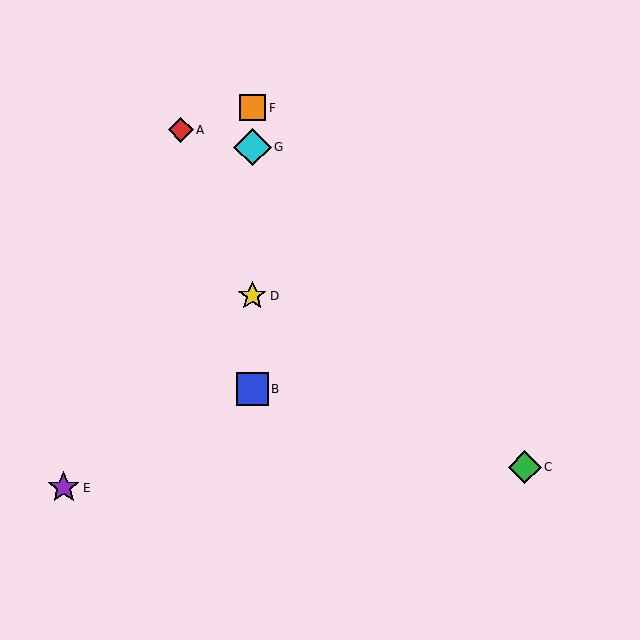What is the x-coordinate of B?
Object B is at x≈252.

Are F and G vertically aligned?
Yes, both are at x≈252.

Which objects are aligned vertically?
Objects B, D, F, G are aligned vertically.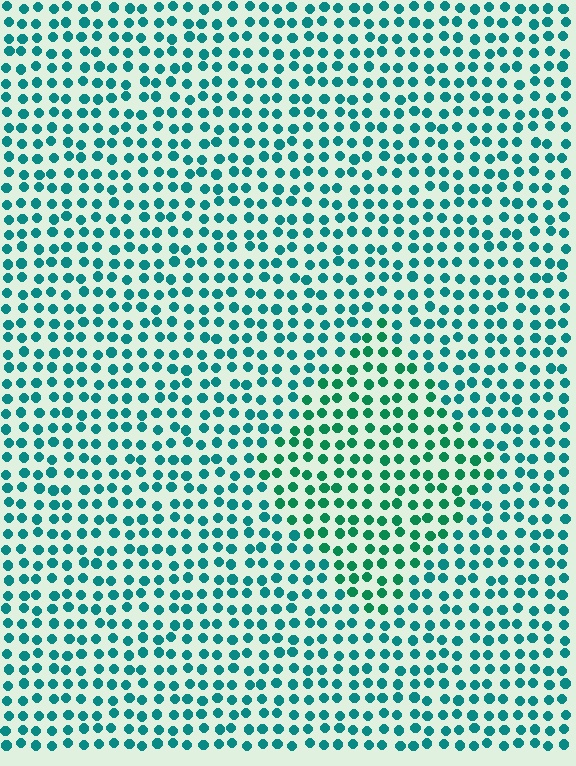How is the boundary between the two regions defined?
The boundary is defined purely by a slight shift in hue (about 25 degrees). Spacing, size, and orientation are identical on both sides.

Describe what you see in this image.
The image is filled with small teal elements in a uniform arrangement. A diamond-shaped region is visible where the elements are tinted to a slightly different hue, forming a subtle color boundary.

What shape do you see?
I see a diamond.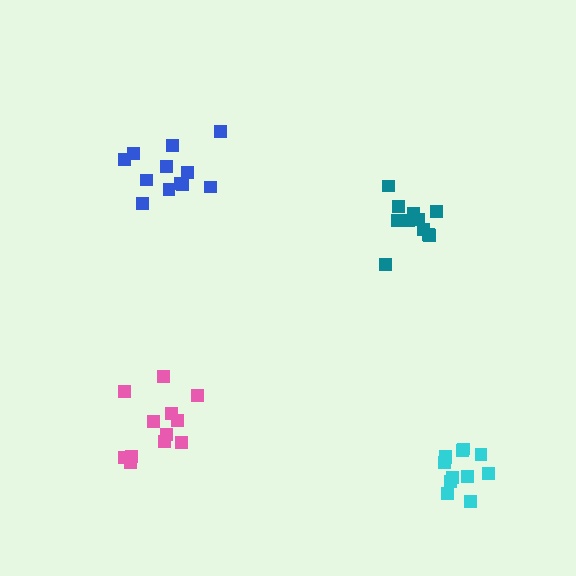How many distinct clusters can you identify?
There are 4 distinct clusters.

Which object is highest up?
The blue cluster is topmost.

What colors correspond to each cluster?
The clusters are colored: teal, blue, pink, cyan.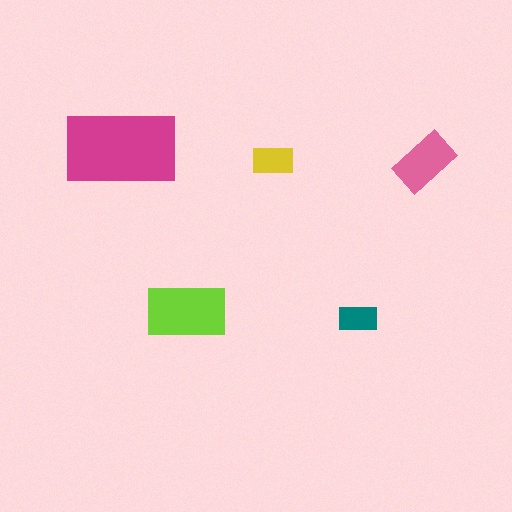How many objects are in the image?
There are 5 objects in the image.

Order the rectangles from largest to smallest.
the magenta one, the lime one, the pink one, the yellow one, the teal one.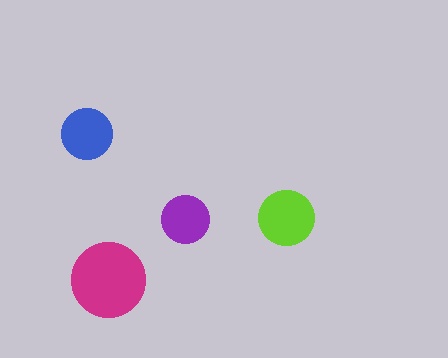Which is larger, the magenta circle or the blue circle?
The magenta one.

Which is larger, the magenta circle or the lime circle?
The magenta one.